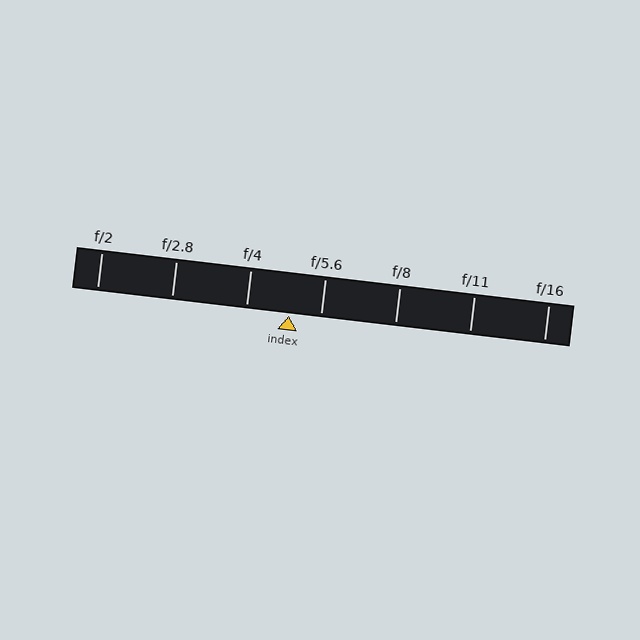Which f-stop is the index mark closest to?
The index mark is closest to f/5.6.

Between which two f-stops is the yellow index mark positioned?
The index mark is between f/4 and f/5.6.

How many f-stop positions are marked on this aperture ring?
There are 7 f-stop positions marked.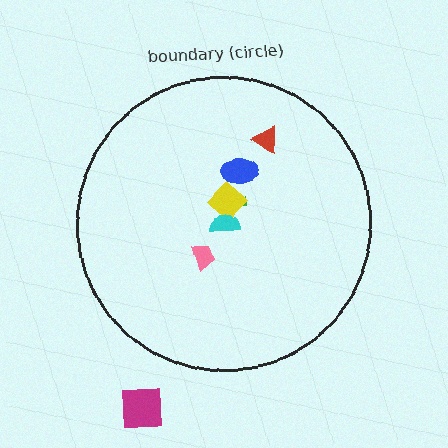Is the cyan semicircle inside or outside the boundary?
Inside.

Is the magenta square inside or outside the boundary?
Outside.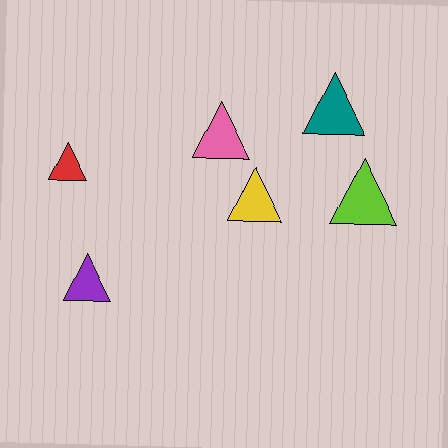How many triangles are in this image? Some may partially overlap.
There are 6 triangles.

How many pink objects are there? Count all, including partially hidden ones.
There is 1 pink object.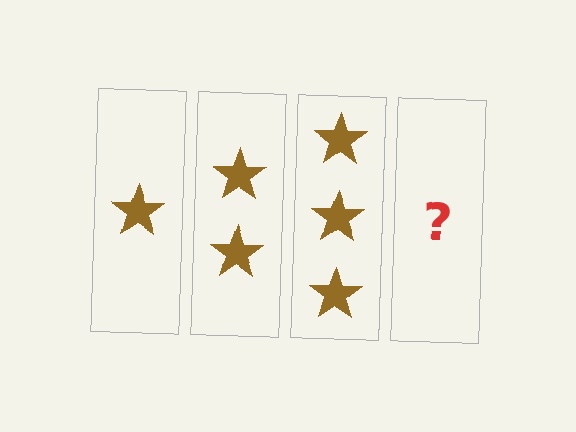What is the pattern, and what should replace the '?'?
The pattern is that each step adds one more star. The '?' should be 4 stars.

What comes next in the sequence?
The next element should be 4 stars.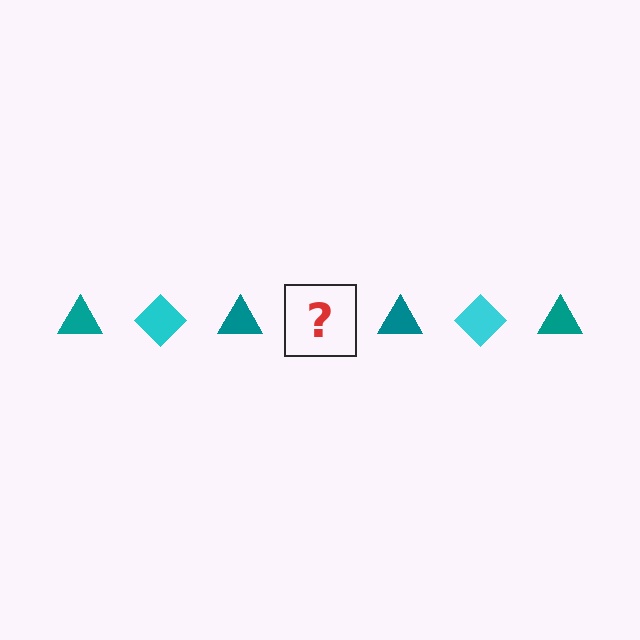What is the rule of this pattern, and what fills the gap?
The rule is that the pattern alternates between teal triangle and cyan diamond. The gap should be filled with a cyan diamond.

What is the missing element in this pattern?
The missing element is a cyan diamond.